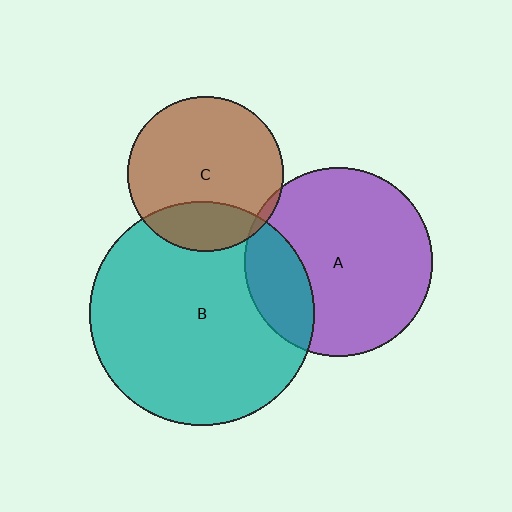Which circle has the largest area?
Circle B (teal).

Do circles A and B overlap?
Yes.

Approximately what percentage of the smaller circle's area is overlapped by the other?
Approximately 20%.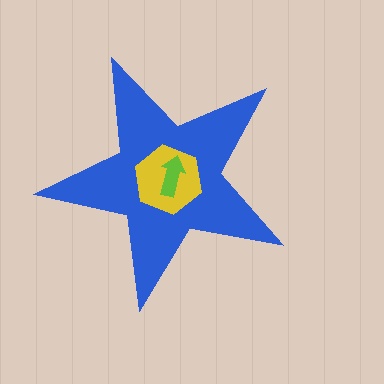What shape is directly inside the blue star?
The yellow hexagon.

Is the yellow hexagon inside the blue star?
Yes.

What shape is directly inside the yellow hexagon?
The lime arrow.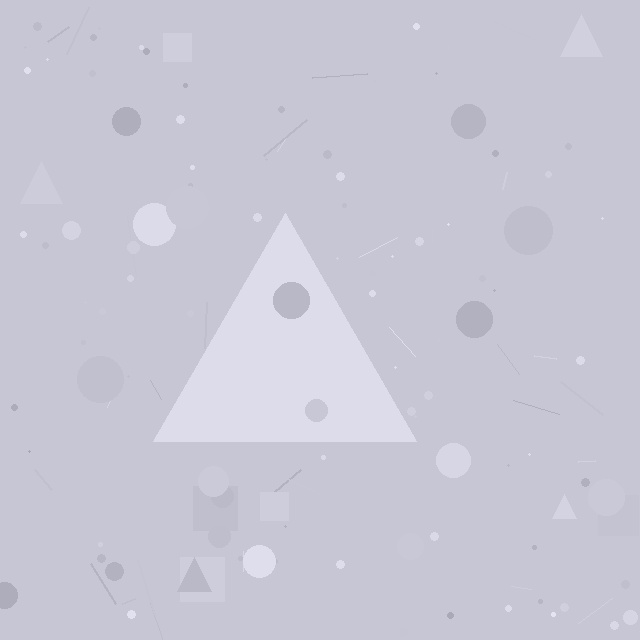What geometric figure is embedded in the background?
A triangle is embedded in the background.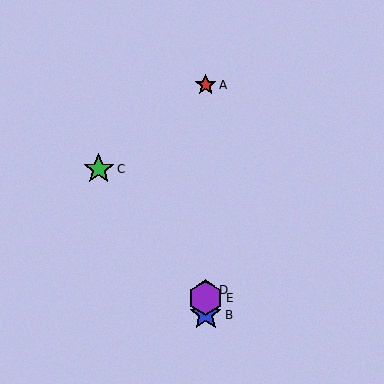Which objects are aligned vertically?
Objects A, B, D, E are aligned vertically.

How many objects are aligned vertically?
4 objects (A, B, D, E) are aligned vertically.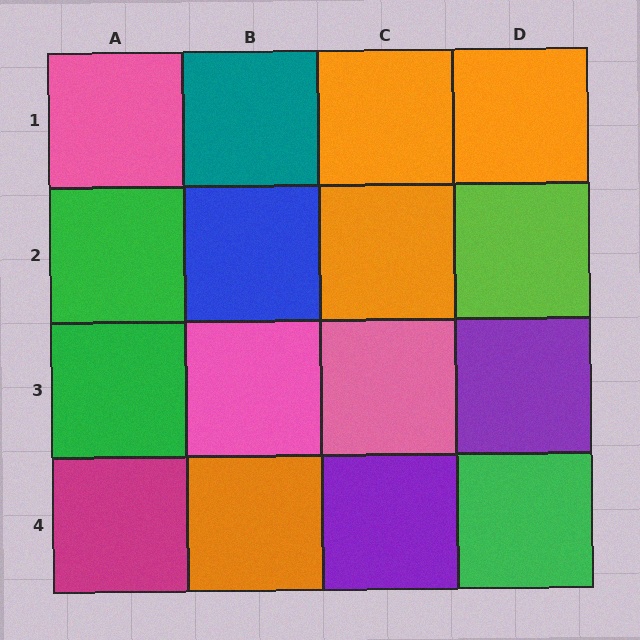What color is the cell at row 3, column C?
Pink.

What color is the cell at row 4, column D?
Green.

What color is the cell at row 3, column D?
Purple.